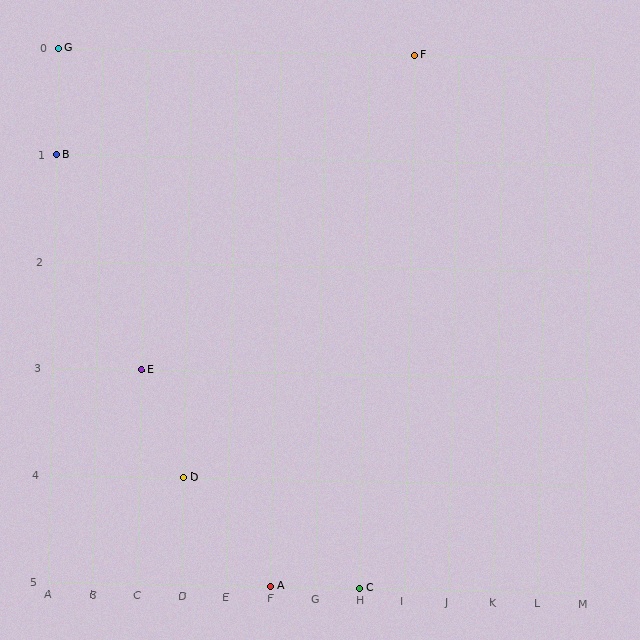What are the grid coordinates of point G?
Point G is at grid coordinates (A, 0).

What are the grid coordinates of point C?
Point C is at grid coordinates (H, 5).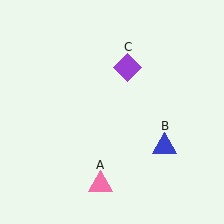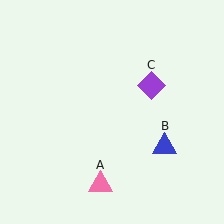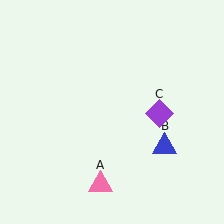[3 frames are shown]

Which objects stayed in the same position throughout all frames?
Pink triangle (object A) and blue triangle (object B) remained stationary.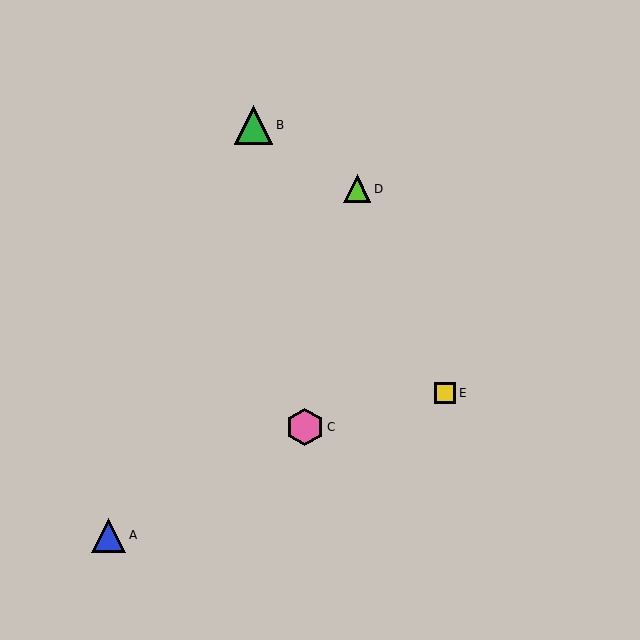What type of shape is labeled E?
Shape E is a yellow square.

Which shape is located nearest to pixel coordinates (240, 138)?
The green triangle (labeled B) at (253, 125) is nearest to that location.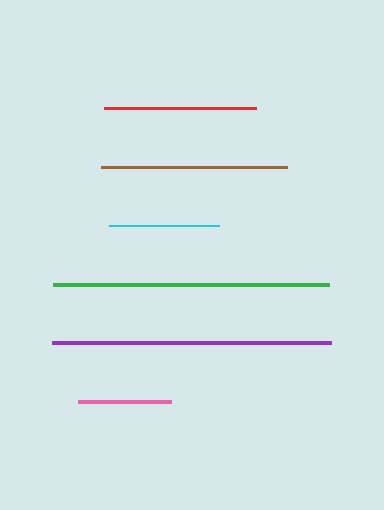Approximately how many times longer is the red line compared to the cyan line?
The red line is approximately 1.4 times the length of the cyan line.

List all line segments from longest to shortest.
From longest to shortest: purple, green, brown, red, cyan, pink.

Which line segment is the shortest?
The pink line is the shortest at approximately 93 pixels.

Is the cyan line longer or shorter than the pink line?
The cyan line is longer than the pink line.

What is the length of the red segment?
The red segment is approximately 152 pixels long.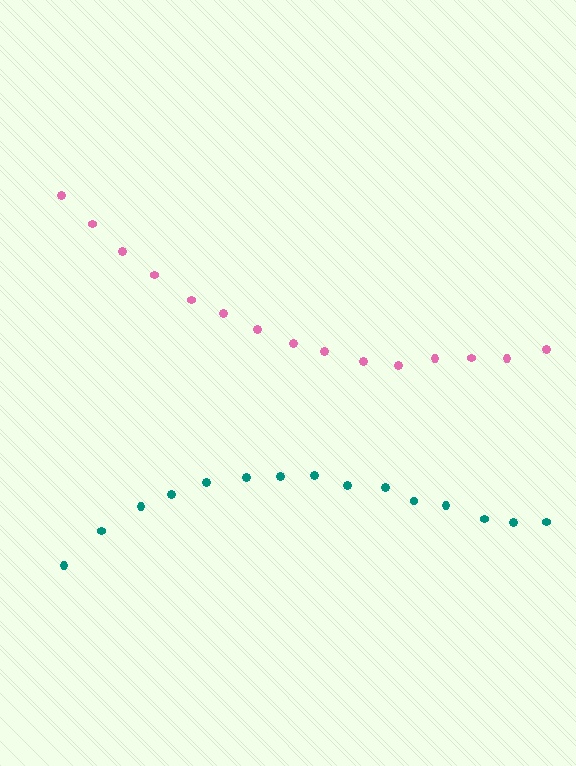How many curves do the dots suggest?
There are 2 distinct paths.